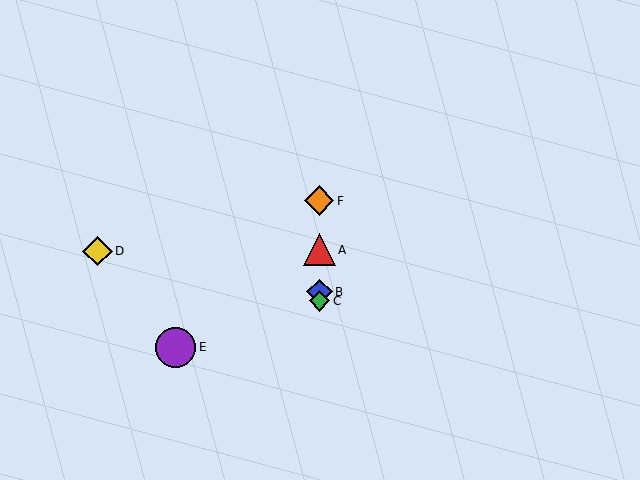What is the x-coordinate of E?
Object E is at x≈176.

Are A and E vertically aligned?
No, A is at x≈319 and E is at x≈176.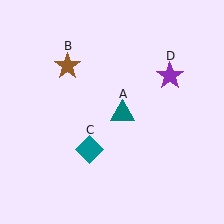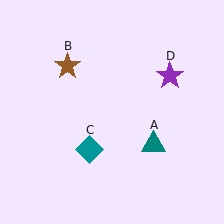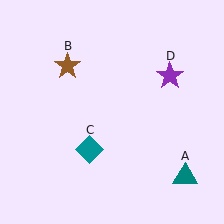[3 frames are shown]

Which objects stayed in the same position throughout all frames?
Brown star (object B) and teal diamond (object C) and purple star (object D) remained stationary.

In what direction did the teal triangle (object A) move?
The teal triangle (object A) moved down and to the right.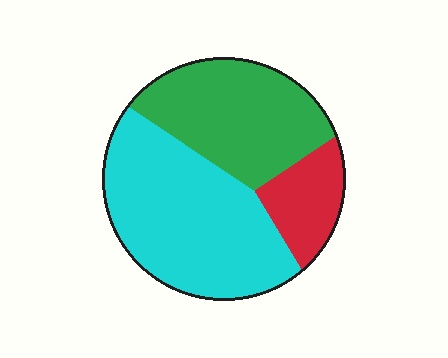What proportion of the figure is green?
Green covers 36% of the figure.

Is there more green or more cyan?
Cyan.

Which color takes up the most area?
Cyan, at roughly 50%.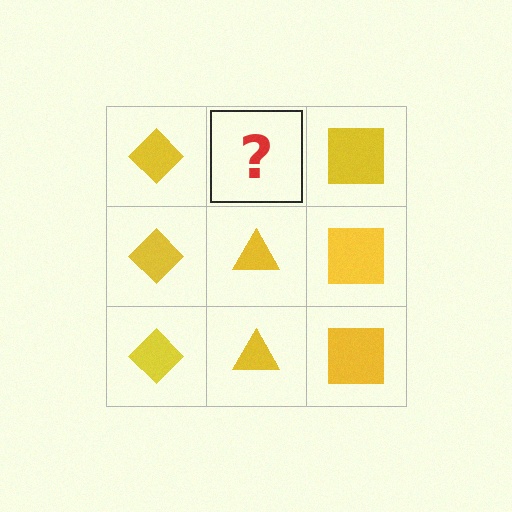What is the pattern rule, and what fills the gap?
The rule is that each column has a consistent shape. The gap should be filled with a yellow triangle.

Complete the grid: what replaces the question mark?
The question mark should be replaced with a yellow triangle.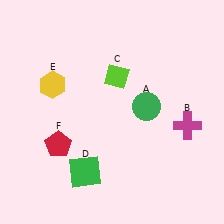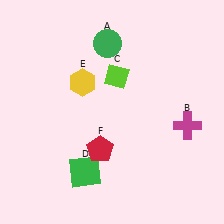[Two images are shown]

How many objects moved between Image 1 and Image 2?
3 objects moved between the two images.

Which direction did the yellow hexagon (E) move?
The yellow hexagon (E) moved right.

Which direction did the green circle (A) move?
The green circle (A) moved up.